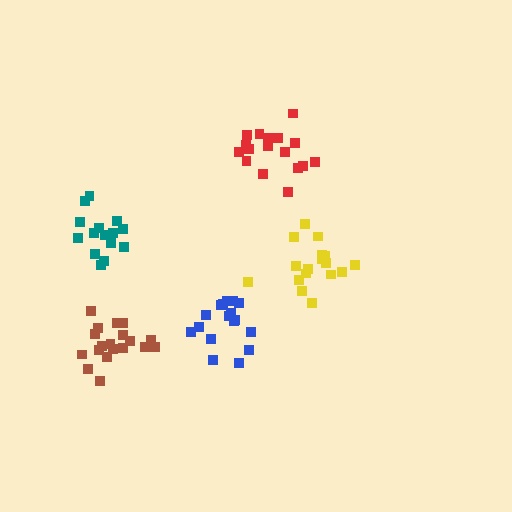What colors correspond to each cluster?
The clusters are colored: red, yellow, teal, brown, blue.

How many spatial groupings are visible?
There are 5 spatial groupings.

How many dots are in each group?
Group 1: 17 dots, Group 2: 17 dots, Group 3: 15 dots, Group 4: 19 dots, Group 5: 17 dots (85 total).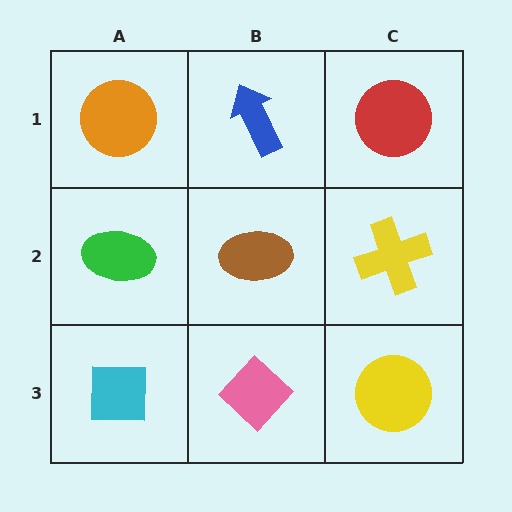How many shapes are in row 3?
3 shapes.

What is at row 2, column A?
A green ellipse.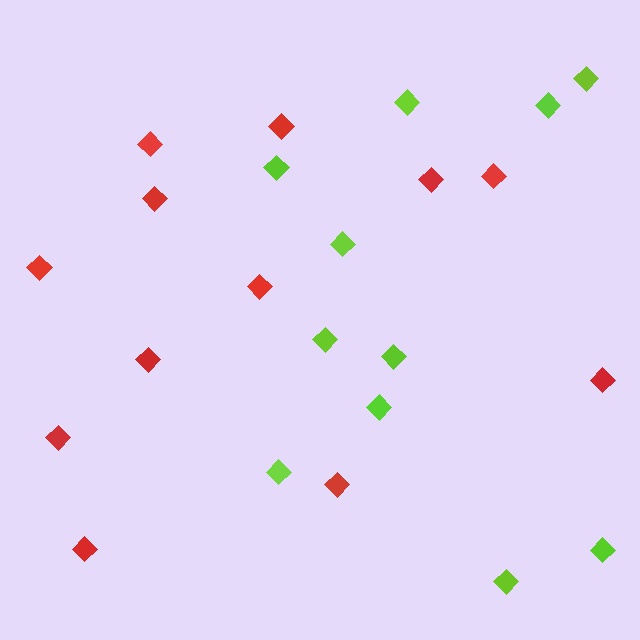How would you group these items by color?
There are 2 groups: one group of red diamonds (12) and one group of lime diamonds (11).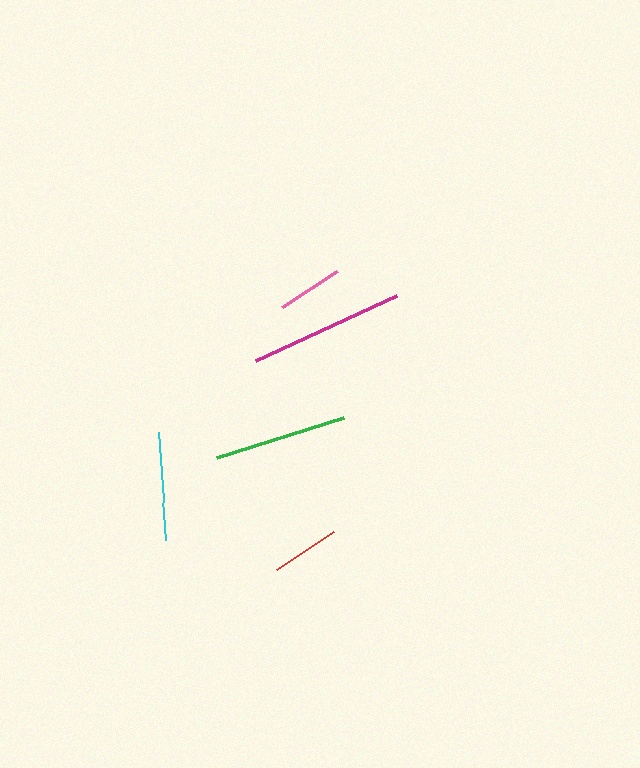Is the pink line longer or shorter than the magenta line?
The magenta line is longer than the pink line.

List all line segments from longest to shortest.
From longest to shortest: magenta, green, cyan, red, pink.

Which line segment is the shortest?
The pink line is the shortest at approximately 65 pixels.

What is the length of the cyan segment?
The cyan segment is approximately 108 pixels long.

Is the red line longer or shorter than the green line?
The green line is longer than the red line.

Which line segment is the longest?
The magenta line is the longest at approximately 155 pixels.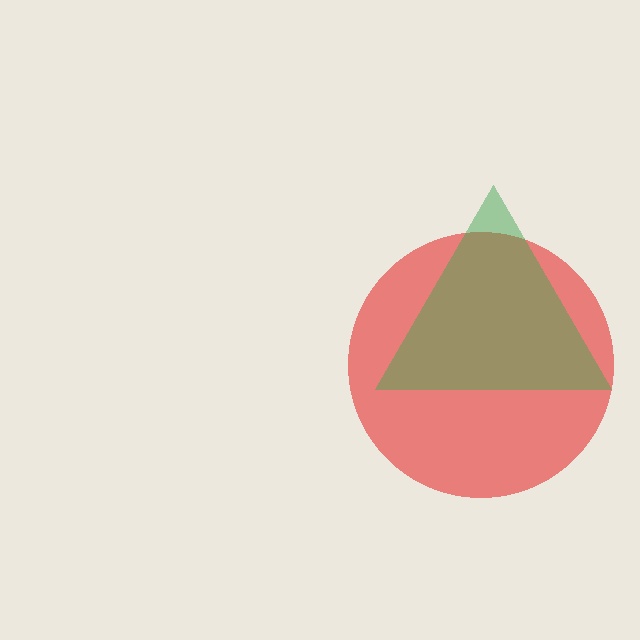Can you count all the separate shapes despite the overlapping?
Yes, there are 2 separate shapes.